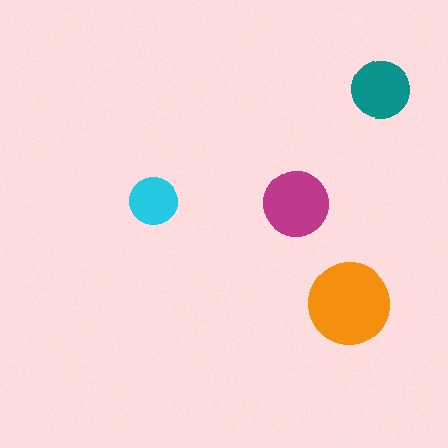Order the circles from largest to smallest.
the orange one, the magenta one, the teal one, the cyan one.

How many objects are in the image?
There are 4 objects in the image.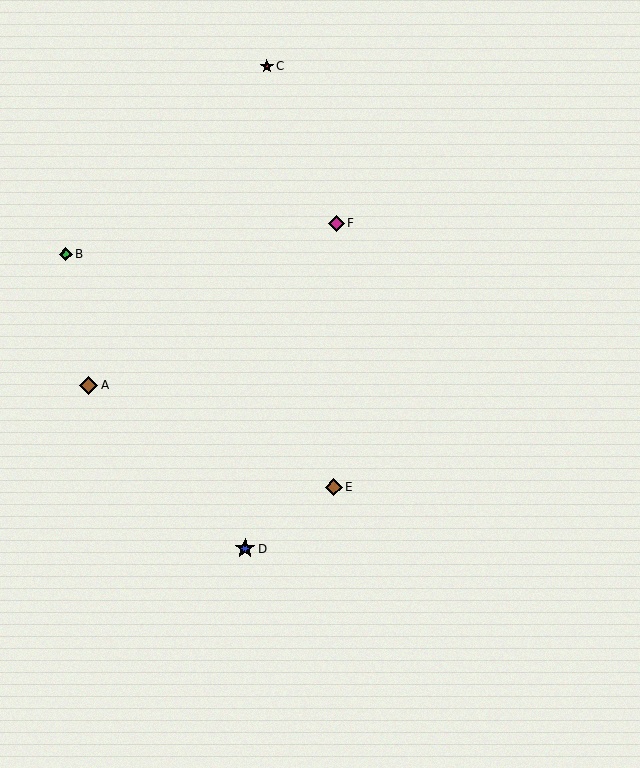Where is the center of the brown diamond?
The center of the brown diamond is at (88, 385).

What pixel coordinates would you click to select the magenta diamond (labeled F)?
Click at (336, 223) to select the magenta diamond F.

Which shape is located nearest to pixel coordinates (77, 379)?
The brown diamond (labeled A) at (88, 385) is nearest to that location.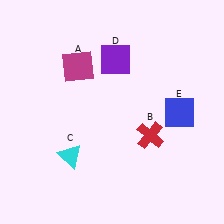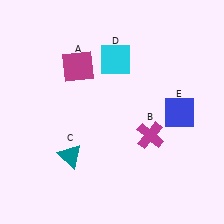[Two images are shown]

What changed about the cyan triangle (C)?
In Image 1, C is cyan. In Image 2, it changed to teal.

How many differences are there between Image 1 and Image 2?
There are 3 differences between the two images.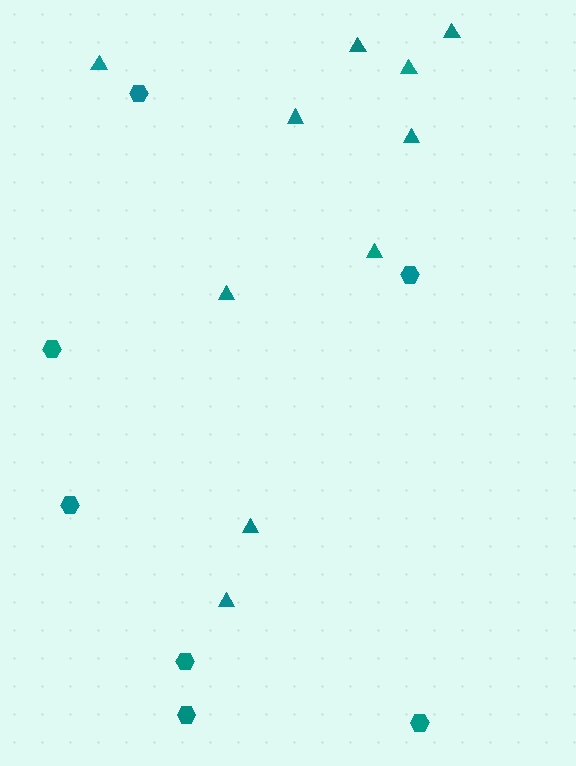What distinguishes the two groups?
There are 2 groups: one group of triangles (10) and one group of hexagons (7).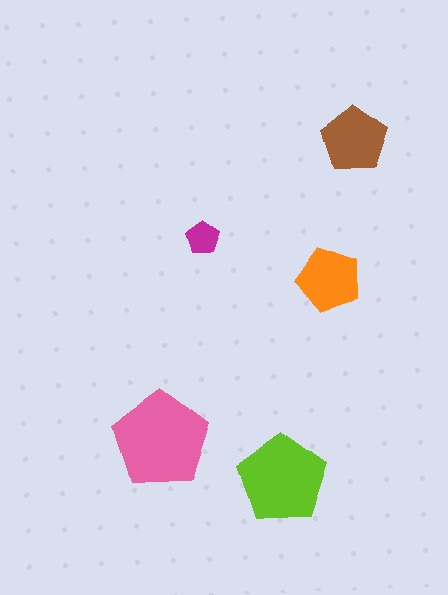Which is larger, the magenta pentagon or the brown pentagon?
The brown one.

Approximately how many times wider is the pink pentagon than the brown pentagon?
About 1.5 times wider.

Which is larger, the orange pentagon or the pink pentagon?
The pink one.